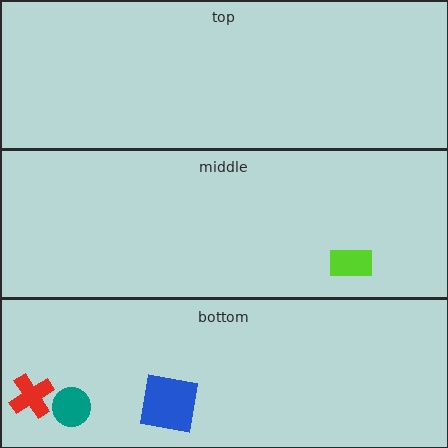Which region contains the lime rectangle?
The middle region.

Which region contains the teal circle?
The bottom region.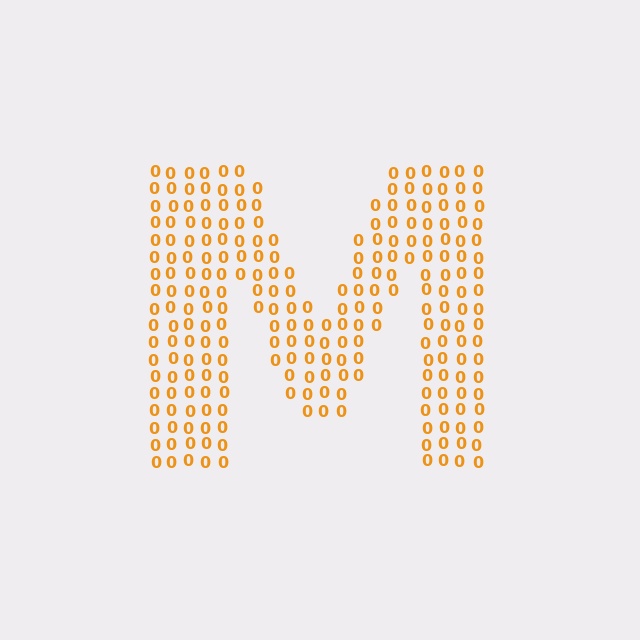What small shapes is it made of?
It is made of small digit 0's.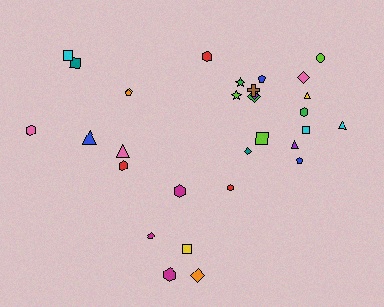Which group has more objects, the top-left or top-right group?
The top-right group.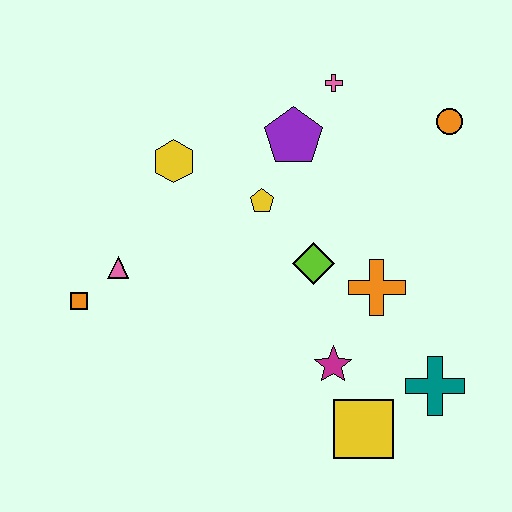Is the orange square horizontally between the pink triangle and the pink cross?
No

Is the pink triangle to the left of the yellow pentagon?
Yes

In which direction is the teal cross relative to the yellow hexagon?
The teal cross is to the right of the yellow hexagon.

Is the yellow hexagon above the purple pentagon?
No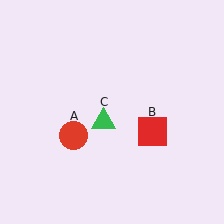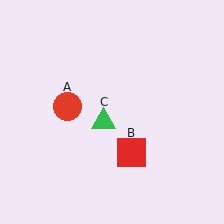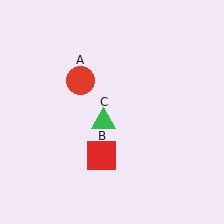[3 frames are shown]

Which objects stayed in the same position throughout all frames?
Green triangle (object C) remained stationary.